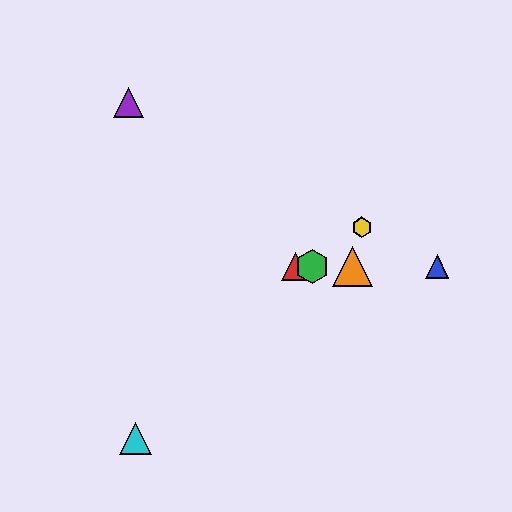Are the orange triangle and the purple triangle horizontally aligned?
No, the orange triangle is at y≈267 and the purple triangle is at y≈103.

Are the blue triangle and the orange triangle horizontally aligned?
Yes, both are at y≈267.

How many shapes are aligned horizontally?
4 shapes (the red triangle, the blue triangle, the green hexagon, the orange triangle) are aligned horizontally.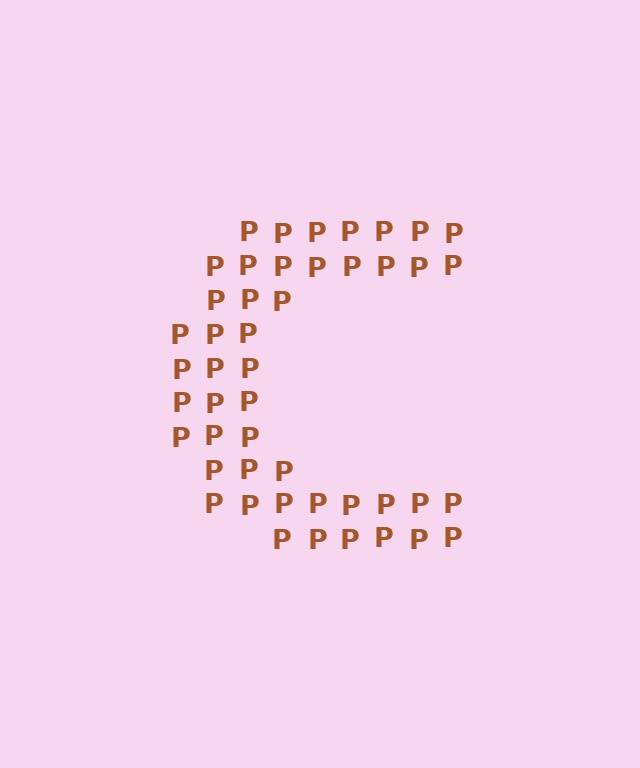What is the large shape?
The large shape is the letter C.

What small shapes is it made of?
It is made of small letter P's.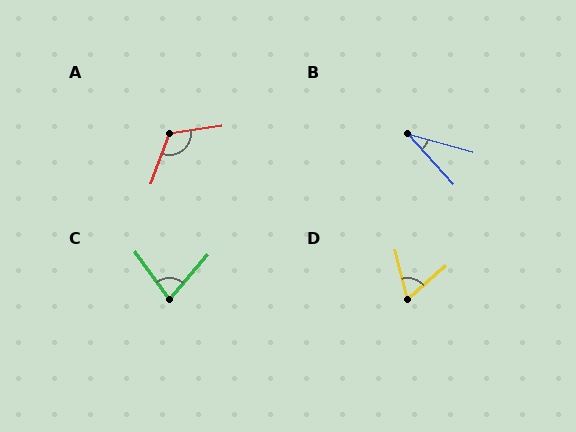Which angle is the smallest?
B, at approximately 32 degrees.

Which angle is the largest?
A, at approximately 119 degrees.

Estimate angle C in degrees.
Approximately 77 degrees.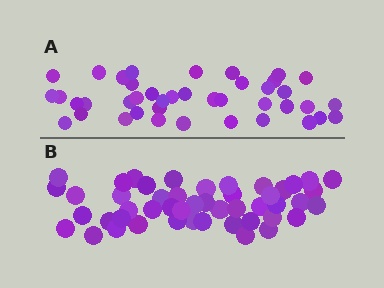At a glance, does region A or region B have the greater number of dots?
Region B (the bottom region) has more dots.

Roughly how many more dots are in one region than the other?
Region B has roughly 8 or so more dots than region A.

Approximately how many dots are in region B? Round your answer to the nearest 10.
About 50 dots. (The exact count is 48, which rounds to 50.)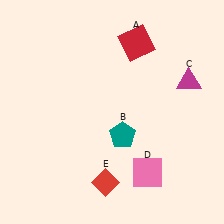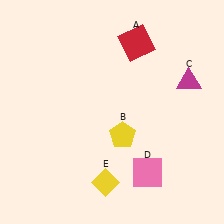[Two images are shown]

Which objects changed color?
B changed from teal to yellow. E changed from red to yellow.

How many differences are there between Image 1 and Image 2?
There are 2 differences between the two images.